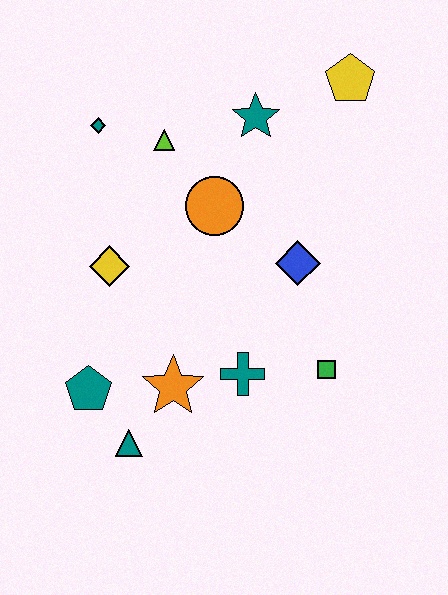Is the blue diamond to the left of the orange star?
No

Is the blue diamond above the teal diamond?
No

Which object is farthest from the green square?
The teal diamond is farthest from the green square.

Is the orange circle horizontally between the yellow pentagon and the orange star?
Yes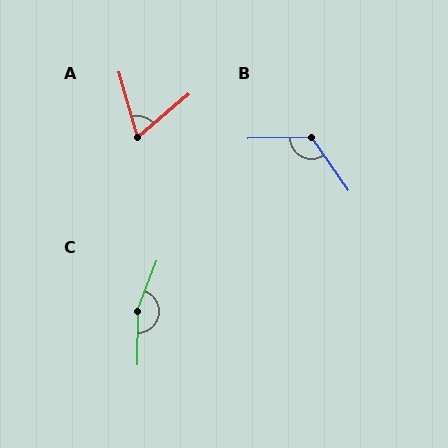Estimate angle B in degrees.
Approximately 124 degrees.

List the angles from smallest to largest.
A (66°), B (124°), C (159°).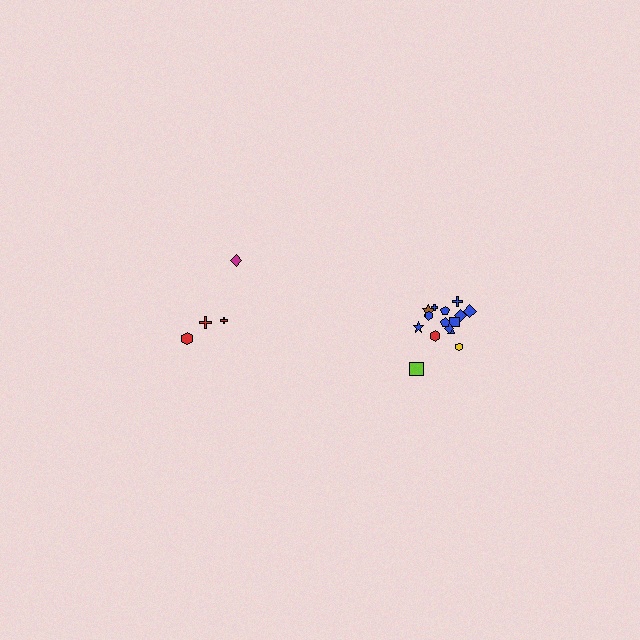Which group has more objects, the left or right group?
The right group.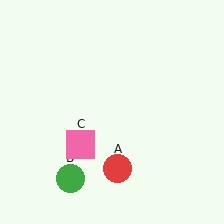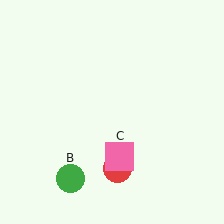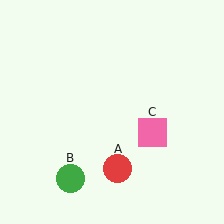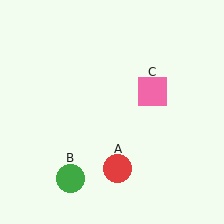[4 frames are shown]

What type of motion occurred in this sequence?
The pink square (object C) rotated counterclockwise around the center of the scene.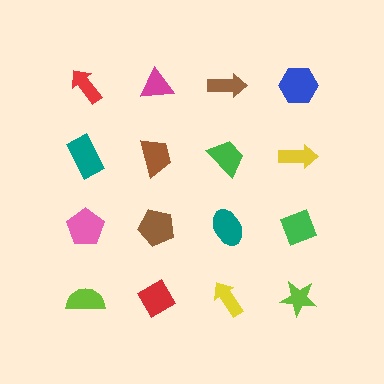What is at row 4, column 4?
A lime star.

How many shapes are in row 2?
4 shapes.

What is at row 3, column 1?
A pink pentagon.